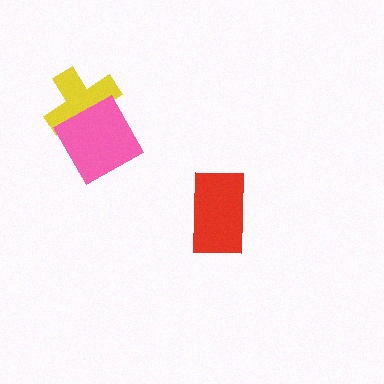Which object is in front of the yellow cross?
The pink square is in front of the yellow cross.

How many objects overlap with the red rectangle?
0 objects overlap with the red rectangle.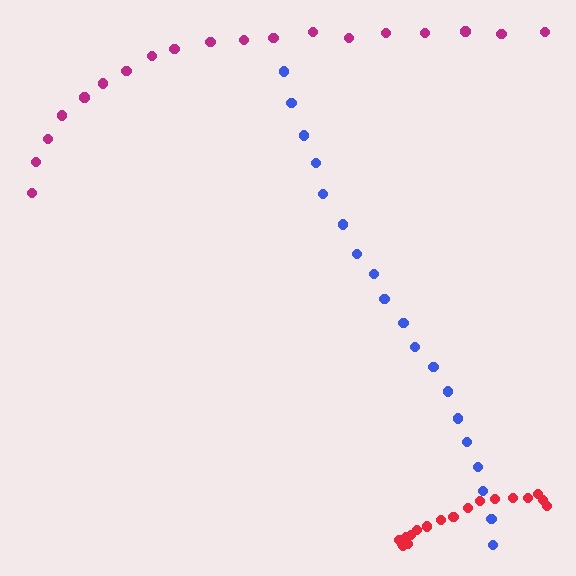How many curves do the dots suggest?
There are 3 distinct paths.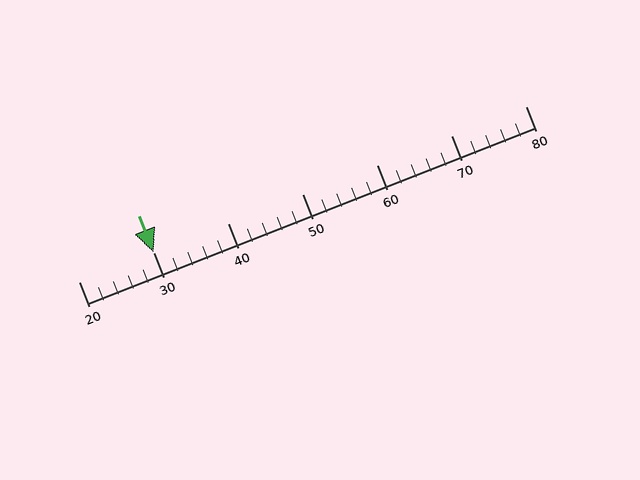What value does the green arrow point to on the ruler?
The green arrow points to approximately 30.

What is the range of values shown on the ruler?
The ruler shows values from 20 to 80.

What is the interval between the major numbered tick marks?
The major tick marks are spaced 10 units apart.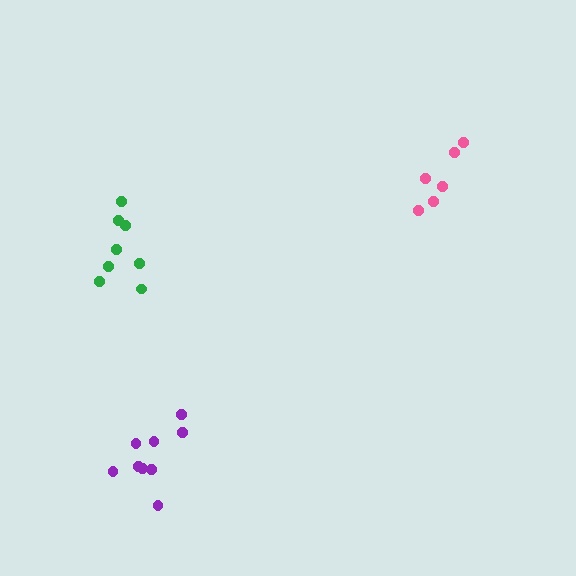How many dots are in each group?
Group 1: 8 dots, Group 2: 6 dots, Group 3: 9 dots (23 total).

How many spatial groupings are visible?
There are 3 spatial groupings.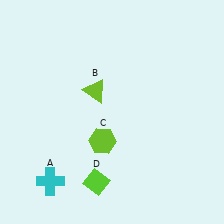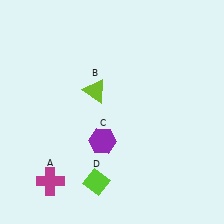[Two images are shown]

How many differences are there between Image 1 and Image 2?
There are 2 differences between the two images.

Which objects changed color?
A changed from cyan to magenta. C changed from lime to purple.